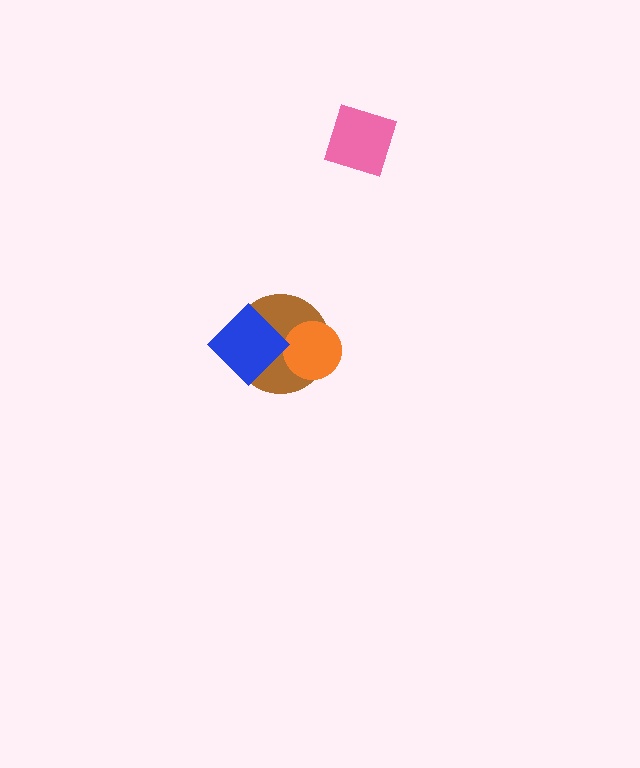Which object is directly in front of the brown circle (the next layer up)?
The orange circle is directly in front of the brown circle.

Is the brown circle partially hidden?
Yes, it is partially covered by another shape.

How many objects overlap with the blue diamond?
1 object overlaps with the blue diamond.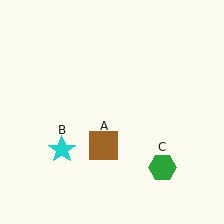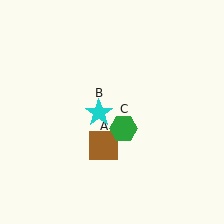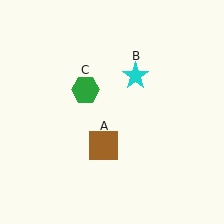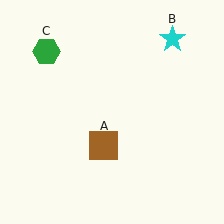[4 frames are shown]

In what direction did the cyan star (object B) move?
The cyan star (object B) moved up and to the right.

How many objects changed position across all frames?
2 objects changed position: cyan star (object B), green hexagon (object C).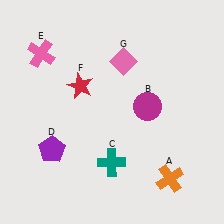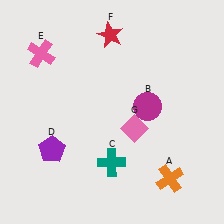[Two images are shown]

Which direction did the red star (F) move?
The red star (F) moved up.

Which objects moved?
The objects that moved are: the red star (F), the pink diamond (G).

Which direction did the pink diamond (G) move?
The pink diamond (G) moved down.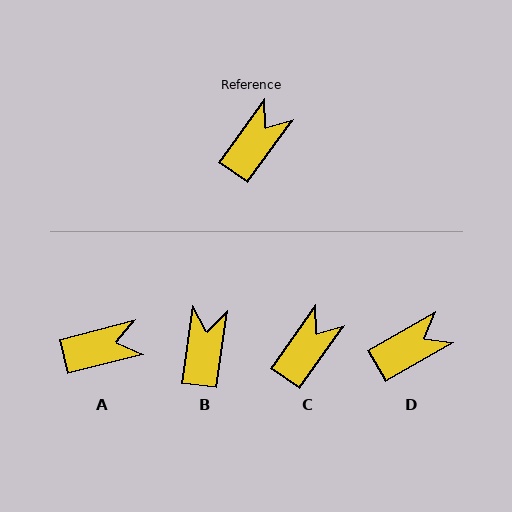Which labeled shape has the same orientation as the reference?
C.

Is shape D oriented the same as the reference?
No, it is off by about 25 degrees.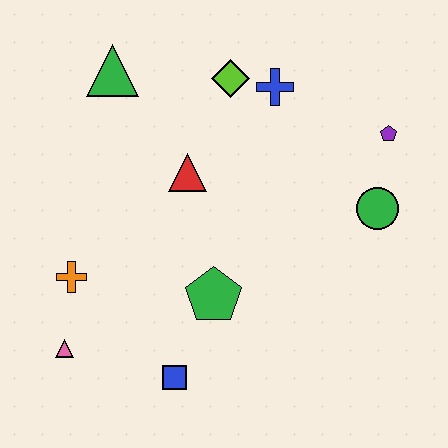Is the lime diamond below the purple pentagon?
No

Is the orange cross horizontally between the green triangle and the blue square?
No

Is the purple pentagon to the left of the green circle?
No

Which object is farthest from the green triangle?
The blue square is farthest from the green triangle.